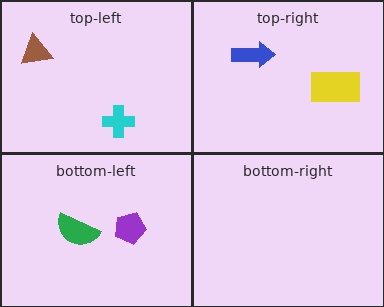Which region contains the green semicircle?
The bottom-left region.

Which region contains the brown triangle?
The top-left region.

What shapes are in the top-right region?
The blue arrow, the yellow rectangle.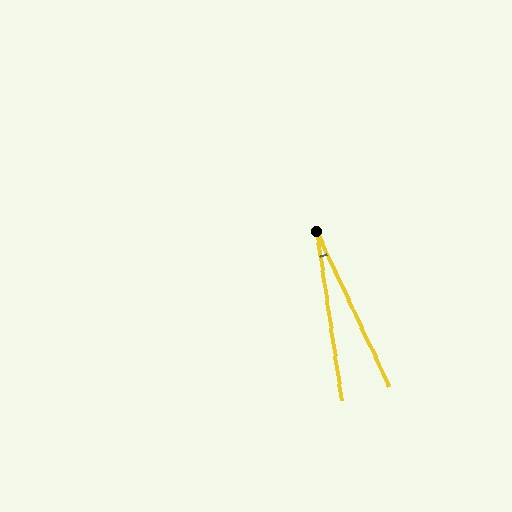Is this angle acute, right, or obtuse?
It is acute.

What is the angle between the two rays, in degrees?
Approximately 17 degrees.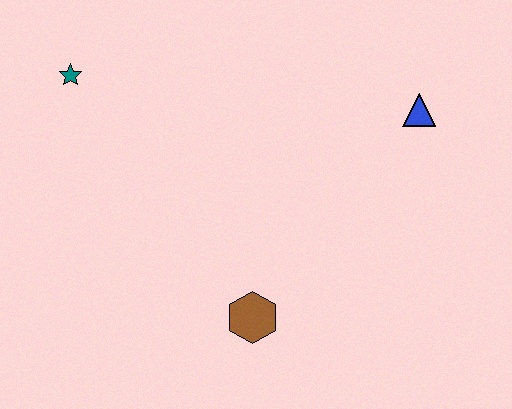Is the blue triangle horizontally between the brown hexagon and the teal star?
No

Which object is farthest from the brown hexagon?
The teal star is farthest from the brown hexagon.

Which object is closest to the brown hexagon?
The blue triangle is closest to the brown hexagon.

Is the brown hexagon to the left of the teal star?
No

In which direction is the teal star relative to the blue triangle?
The teal star is to the left of the blue triangle.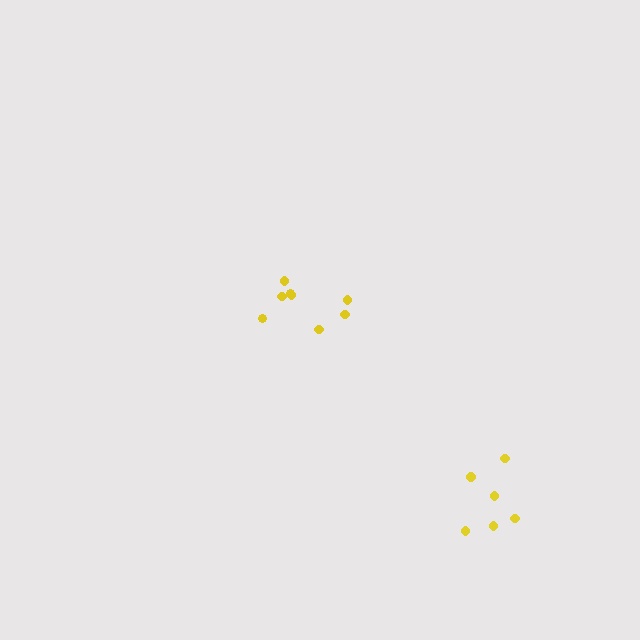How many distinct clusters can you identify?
There are 2 distinct clusters.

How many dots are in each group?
Group 1: 8 dots, Group 2: 6 dots (14 total).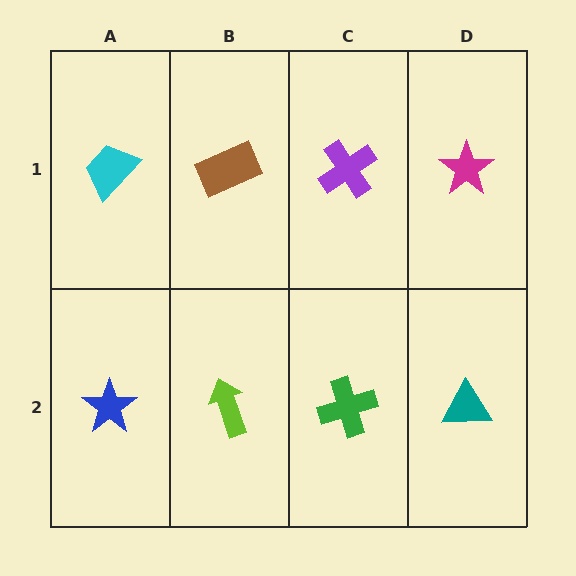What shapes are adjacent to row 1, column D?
A teal triangle (row 2, column D), a purple cross (row 1, column C).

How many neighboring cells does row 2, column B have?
3.